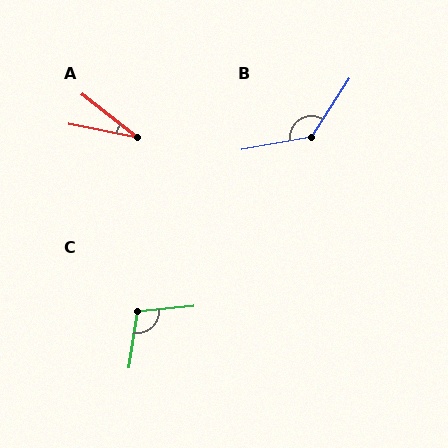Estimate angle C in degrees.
Approximately 104 degrees.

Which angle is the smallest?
A, at approximately 28 degrees.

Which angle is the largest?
B, at approximately 133 degrees.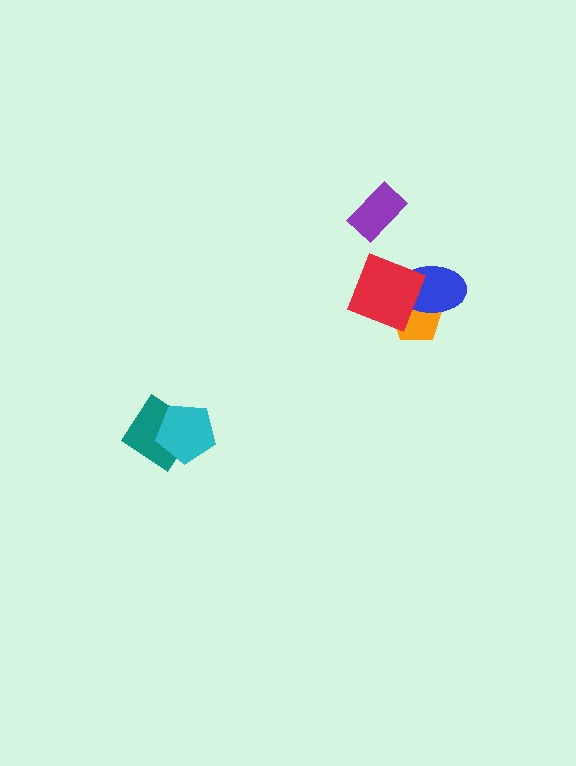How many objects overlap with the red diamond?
2 objects overlap with the red diamond.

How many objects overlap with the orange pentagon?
2 objects overlap with the orange pentagon.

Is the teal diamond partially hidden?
Yes, it is partially covered by another shape.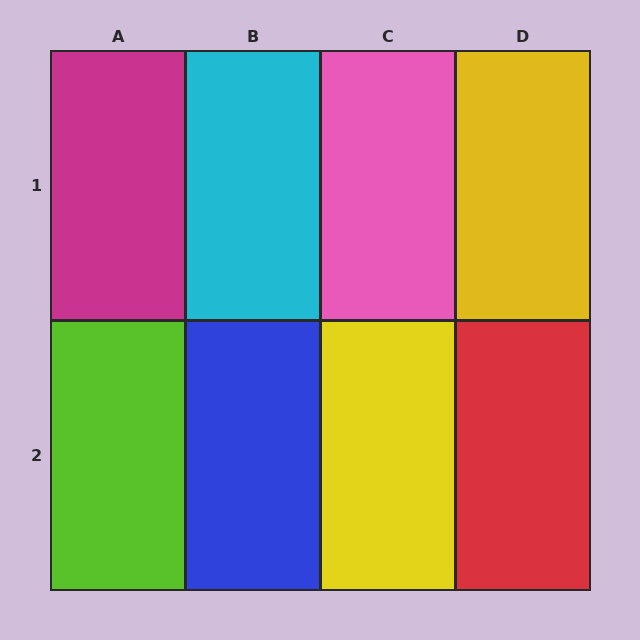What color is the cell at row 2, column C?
Yellow.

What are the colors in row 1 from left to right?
Magenta, cyan, pink, yellow.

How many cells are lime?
1 cell is lime.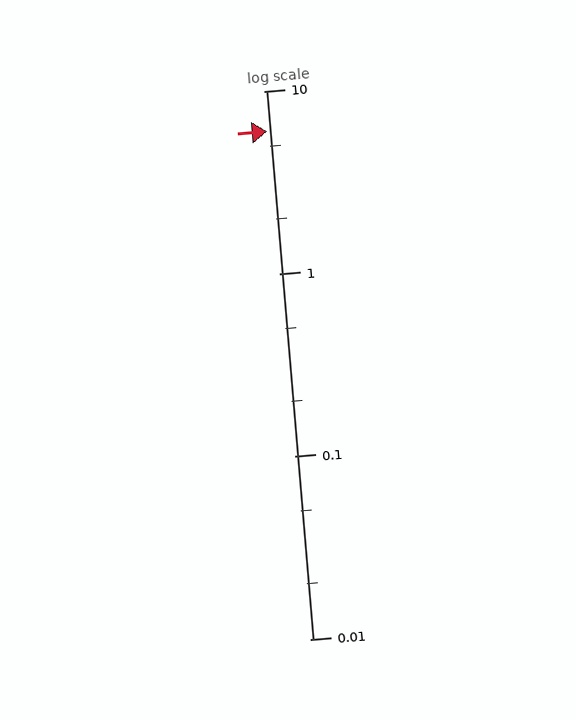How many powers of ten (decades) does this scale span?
The scale spans 3 decades, from 0.01 to 10.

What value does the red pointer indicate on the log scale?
The pointer indicates approximately 6.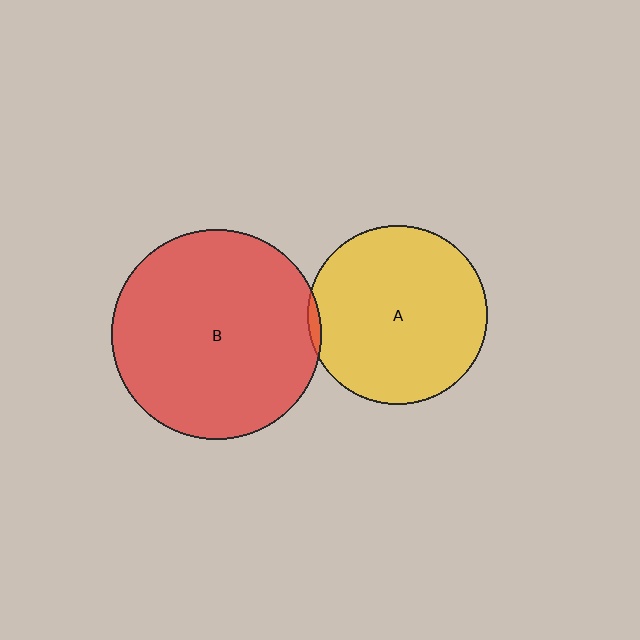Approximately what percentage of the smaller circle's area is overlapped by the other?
Approximately 5%.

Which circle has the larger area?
Circle B (red).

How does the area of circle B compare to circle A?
Approximately 1.4 times.